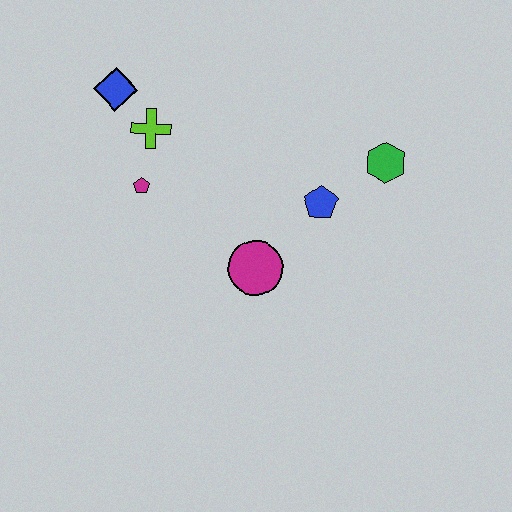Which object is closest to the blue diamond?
The lime cross is closest to the blue diamond.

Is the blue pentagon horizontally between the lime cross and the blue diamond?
No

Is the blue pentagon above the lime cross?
No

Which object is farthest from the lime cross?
The green hexagon is farthest from the lime cross.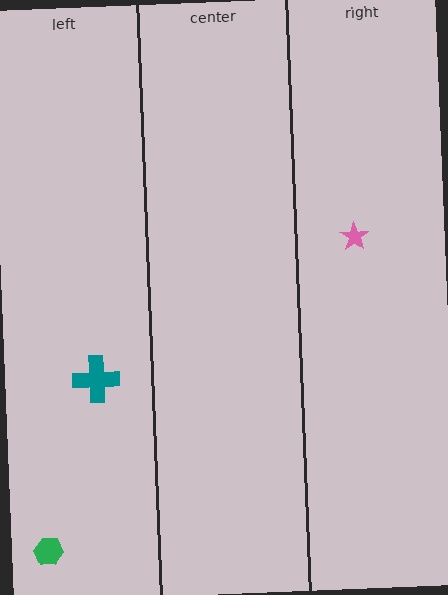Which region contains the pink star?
The right region.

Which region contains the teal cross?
The left region.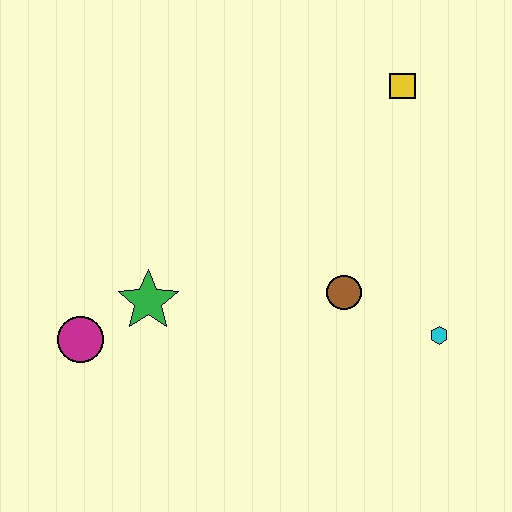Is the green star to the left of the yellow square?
Yes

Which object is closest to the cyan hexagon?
The brown circle is closest to the cyan hexagon.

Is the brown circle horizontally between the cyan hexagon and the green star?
Yes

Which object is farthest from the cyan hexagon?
The magenta circle is farthest from the cyan hexagon.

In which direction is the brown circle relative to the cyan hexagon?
The brown circle is to the left of the cyan hexagon.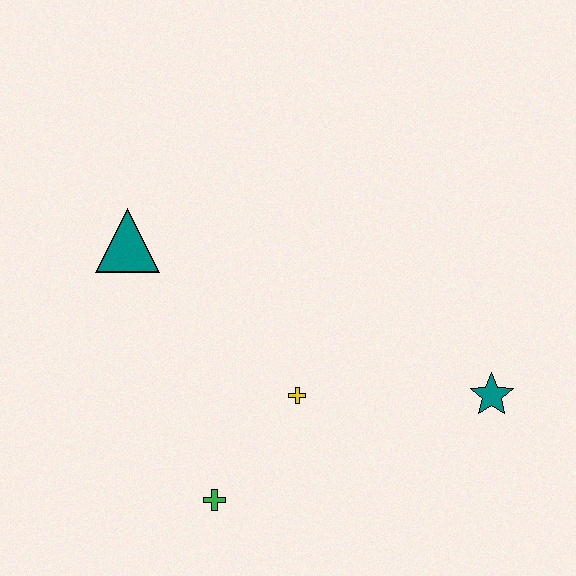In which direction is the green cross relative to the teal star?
The green cross is to the left of the teal star.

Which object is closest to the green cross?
The yellow cross is closest to the green cross.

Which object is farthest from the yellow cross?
The teal triangle is farthest from the yellow cross.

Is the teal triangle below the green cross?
No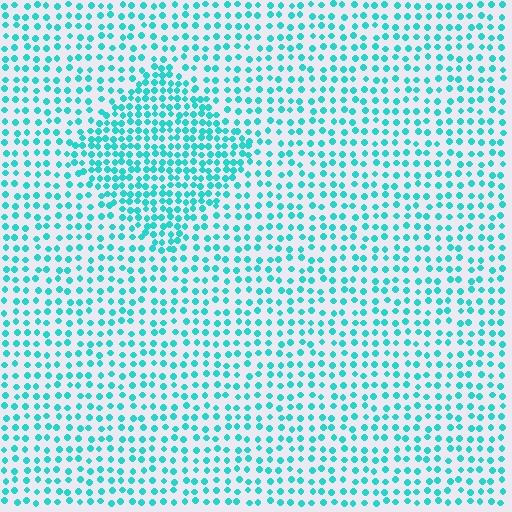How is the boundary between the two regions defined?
The boundary is defined by a change in element density (approximately 1.8x ratio). All elements are the same color, size, and shape.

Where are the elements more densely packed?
The elements are more densely packed inside the diamond boundary.